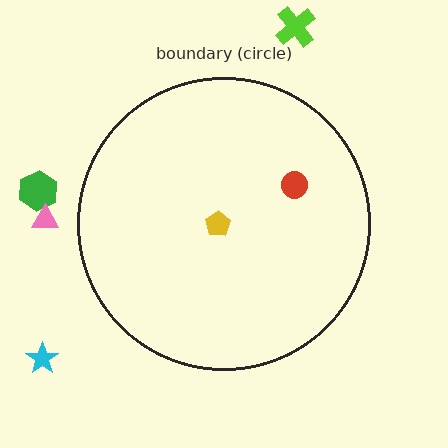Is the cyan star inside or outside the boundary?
Outside.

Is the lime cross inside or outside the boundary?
Outside.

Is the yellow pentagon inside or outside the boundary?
Inside.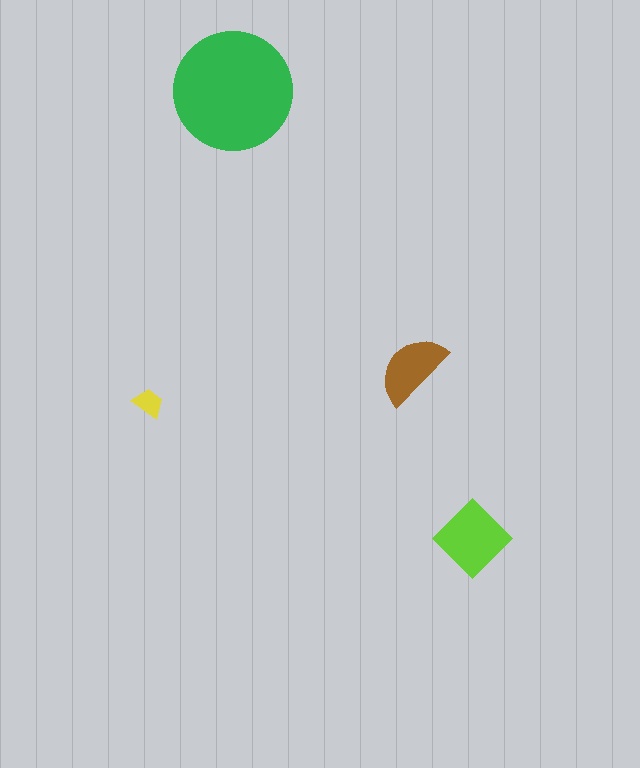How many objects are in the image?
There are 4 objects in the image.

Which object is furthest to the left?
The yellow trapezoid is leftmost.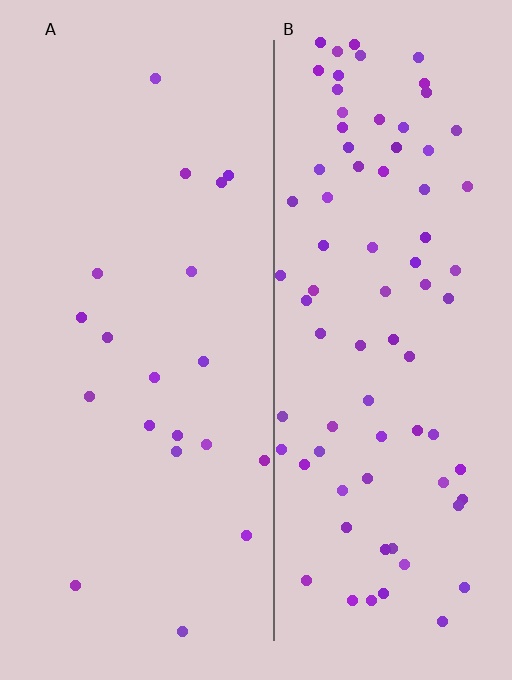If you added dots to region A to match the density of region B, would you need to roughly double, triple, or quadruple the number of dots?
Approximately quadruple.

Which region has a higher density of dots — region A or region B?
B (the right).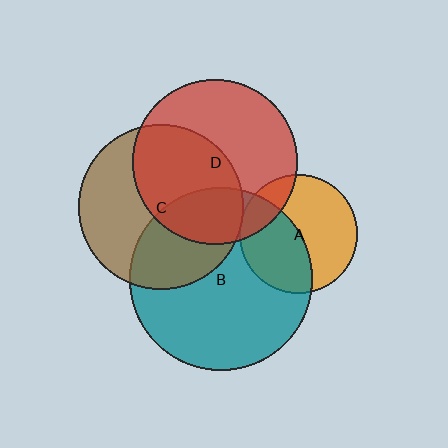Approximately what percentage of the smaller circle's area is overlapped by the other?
Approximately 5%.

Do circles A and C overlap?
Yes.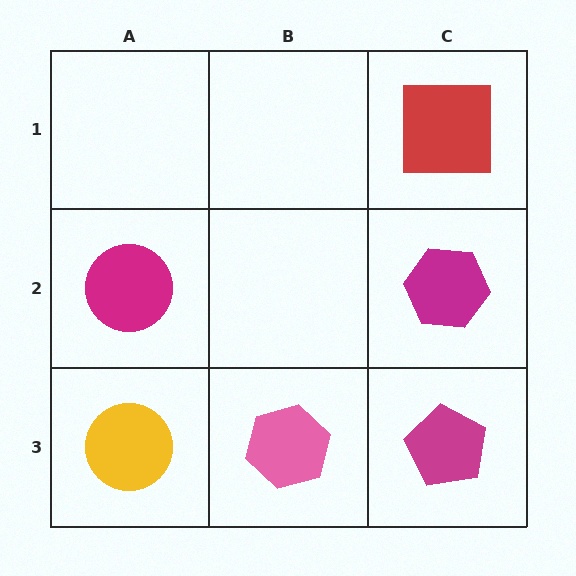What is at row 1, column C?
A red square.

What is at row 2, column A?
A magenta circle.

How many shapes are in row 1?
1 shape.